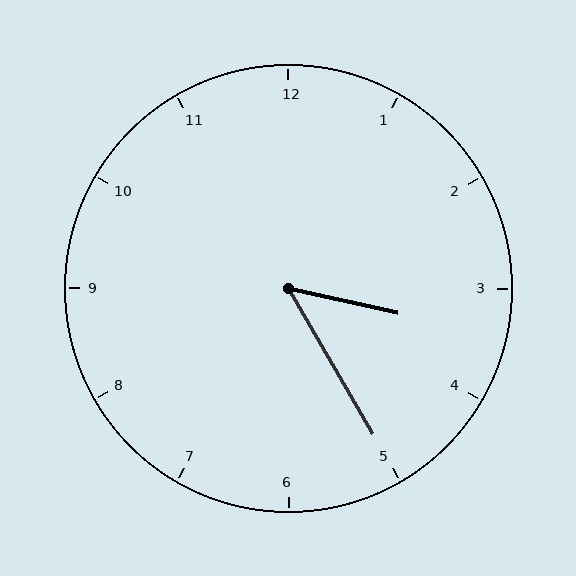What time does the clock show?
3:25.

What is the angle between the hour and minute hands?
Approximately 48 degrees.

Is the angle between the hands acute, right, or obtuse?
It is acute.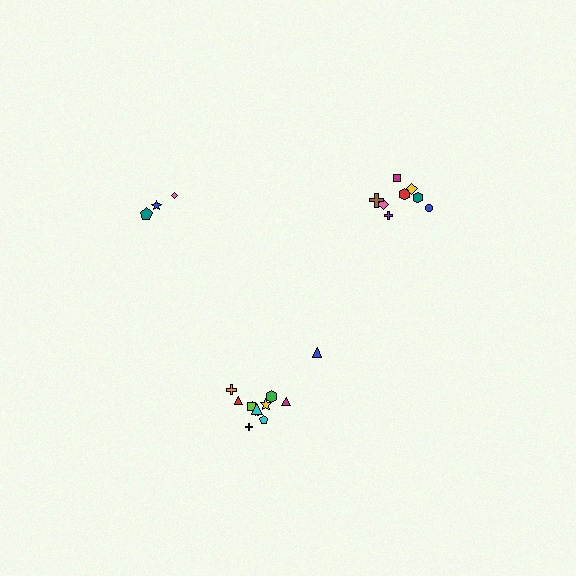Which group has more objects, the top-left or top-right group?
The top-right group.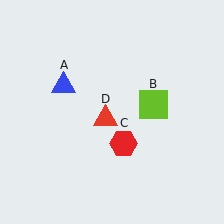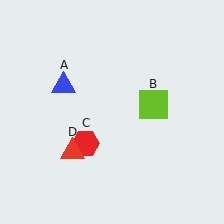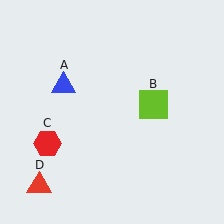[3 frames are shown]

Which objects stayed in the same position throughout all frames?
Blue triangle (object A) and lime square (object B) remained stationary.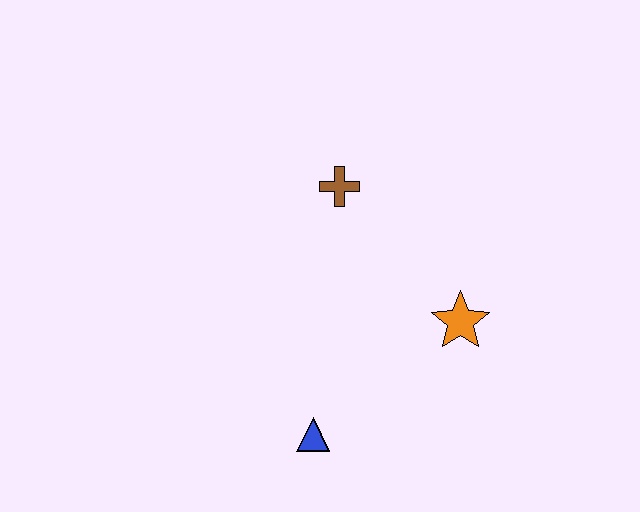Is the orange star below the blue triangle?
No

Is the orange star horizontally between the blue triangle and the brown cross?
No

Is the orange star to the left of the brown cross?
No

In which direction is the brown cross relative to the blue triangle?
The brown cross is above the blue triangle.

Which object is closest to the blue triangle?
The orange star is closest to the blue triangle.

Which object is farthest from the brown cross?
The blue triangle is farthest from the brown cross.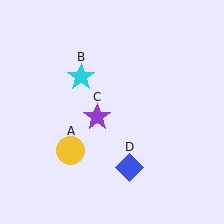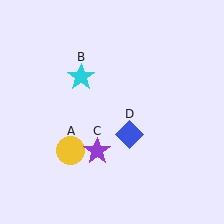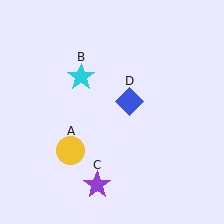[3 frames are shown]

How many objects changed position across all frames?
2 objects changed position: purple star (object C), blue diamond (object D).